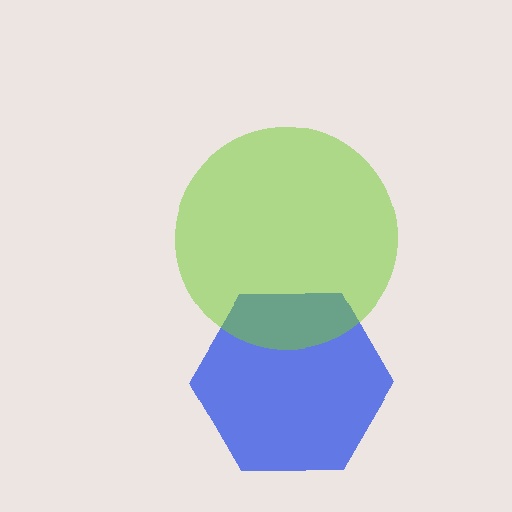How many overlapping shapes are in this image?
There are 2 overlapping shapes in the image.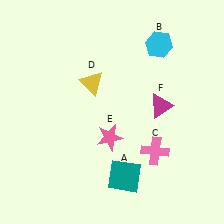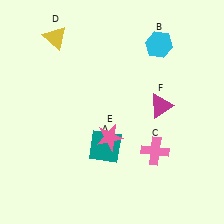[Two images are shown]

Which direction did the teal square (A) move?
The teal square (A) moved up.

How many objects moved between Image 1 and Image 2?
2 objects moved between the two images.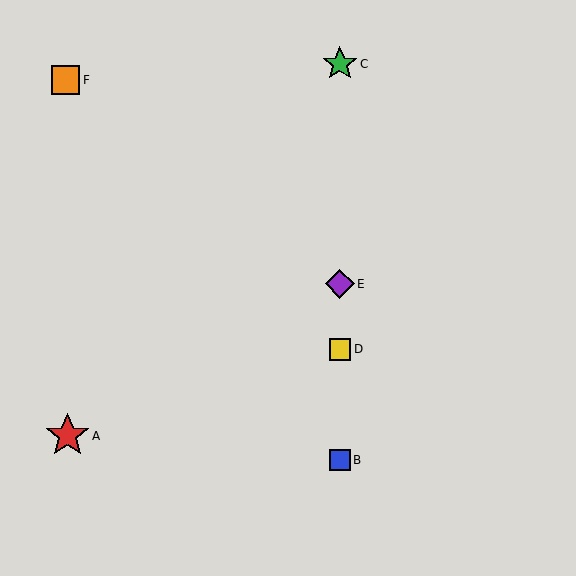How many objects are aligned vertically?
4 objects (B, C, D, E) are aligned vertically.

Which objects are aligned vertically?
Objects B, C, D, E are aligned vertically.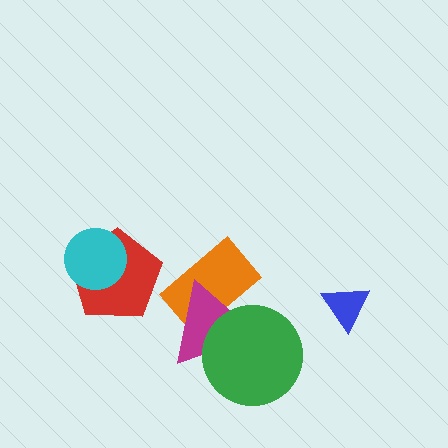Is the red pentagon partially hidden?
Yes, it is partially covered by another shape.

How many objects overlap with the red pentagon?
1 object overlaps with the red pentagon.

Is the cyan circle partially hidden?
No, no other shape covers it.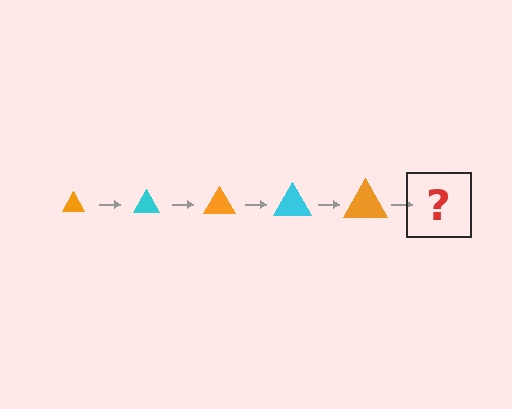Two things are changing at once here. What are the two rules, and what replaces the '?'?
The two rules are that the triangle grows larger each step and the color cycles through orange and cyan. The '?' should be a cyan triangle, larger than the previous one.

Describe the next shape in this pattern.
It should be a cyan triangle, larger than the previous one.